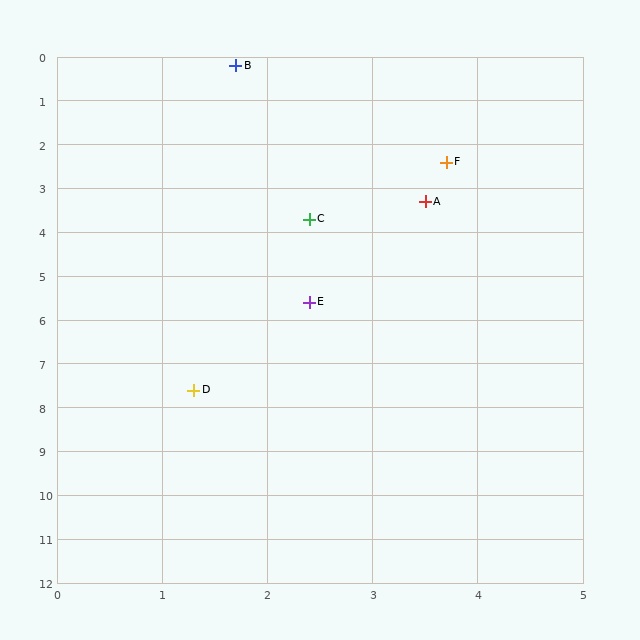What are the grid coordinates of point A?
Point A is at approximately (3.5, 3.3).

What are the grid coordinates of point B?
Point B is at approximately (1.7, 0.2).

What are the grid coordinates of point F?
Point F is at approximately (3.7, 2.4).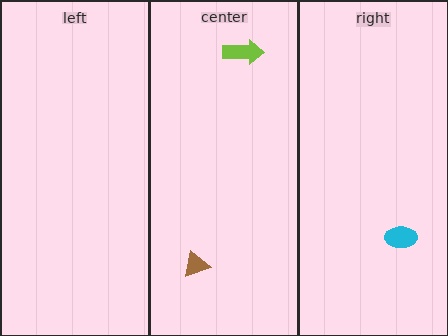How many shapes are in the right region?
1.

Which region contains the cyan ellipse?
The right region.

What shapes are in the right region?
The cyan ellipse.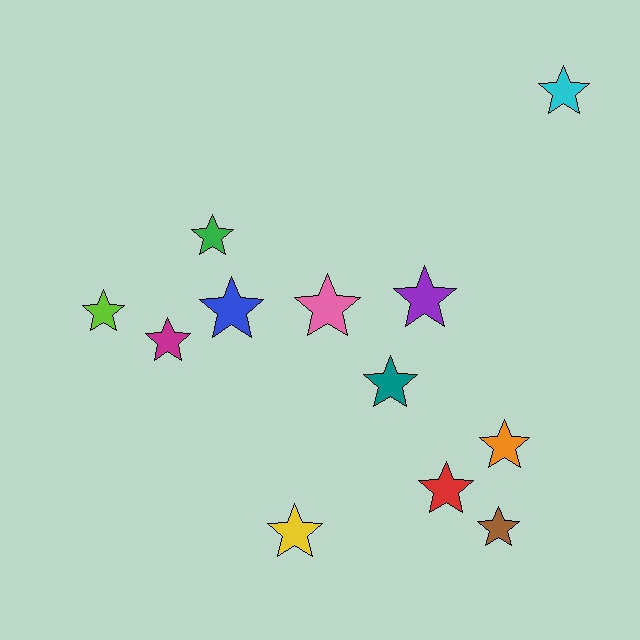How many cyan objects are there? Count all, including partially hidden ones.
There is 1 cyan object.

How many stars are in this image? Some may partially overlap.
There are 12 stars.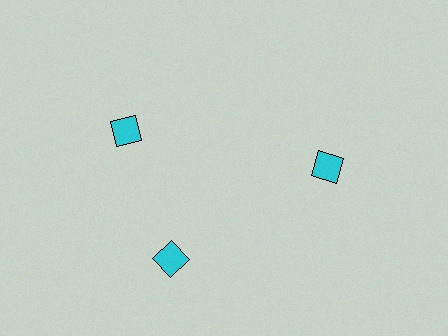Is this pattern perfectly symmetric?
No. The 3 cyan squares are arranged in a ring, but one element near the 11 o'clock position is rotated out of alignment along the ring, breaking the 3-fold rotational symmetry.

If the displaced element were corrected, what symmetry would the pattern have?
It would have 3-fold rotational symmetry — the pattern would map onto itself every 120 degrees.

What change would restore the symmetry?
The symmetry would be restored by rotating it back into even spacing with its neighbors so that all 3 squares sit at equal angles and equal distance from the center.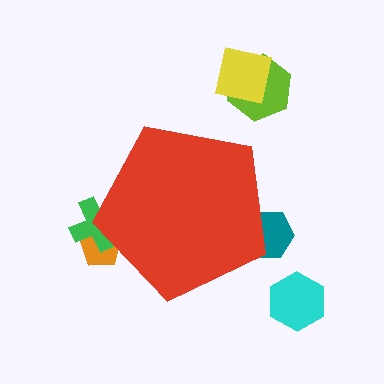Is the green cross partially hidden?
Yes, the green cross is partially hidden behind the red pentagon.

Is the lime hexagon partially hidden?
No, the lime hexagon is fully visible.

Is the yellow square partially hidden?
No, the yellow square is fully visible.